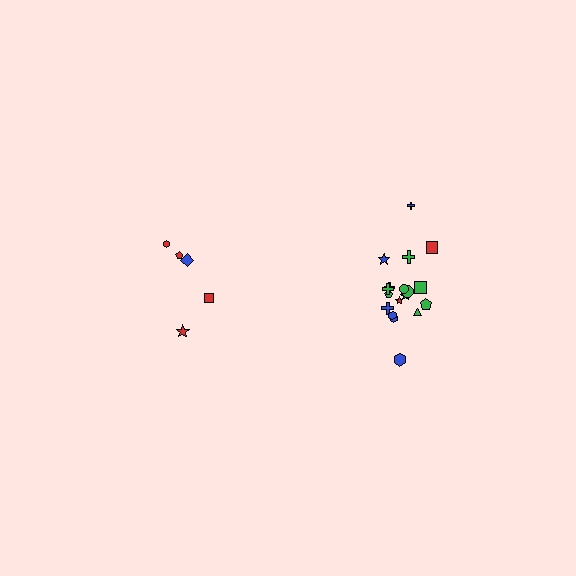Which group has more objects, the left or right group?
The right group.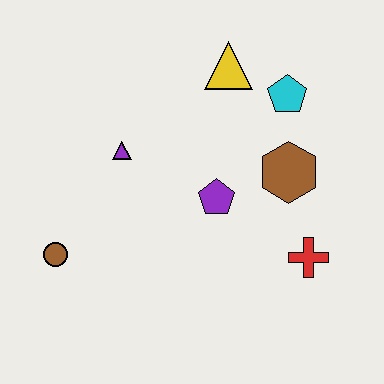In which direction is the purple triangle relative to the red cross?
The purple triangle is to the left of the red cross.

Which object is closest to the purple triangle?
The purple pentagon is closest to the purple triangle.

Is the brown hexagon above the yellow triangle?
No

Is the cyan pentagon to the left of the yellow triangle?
No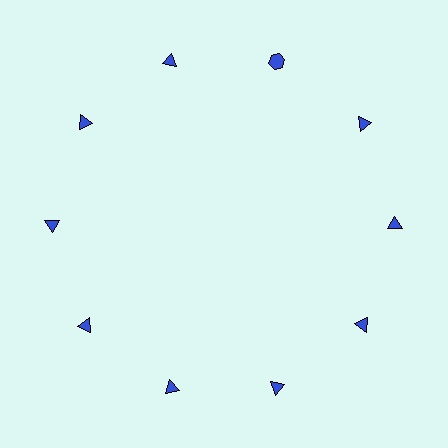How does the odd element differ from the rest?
It has a different shape: hexagon instead of triangle.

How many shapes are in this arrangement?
There are 10 shapes arranged in a ring pattern.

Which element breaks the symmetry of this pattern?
The blue hexagon at roughly the 1 o'clock position breaks the symmetry. All other shapes are blue triangles.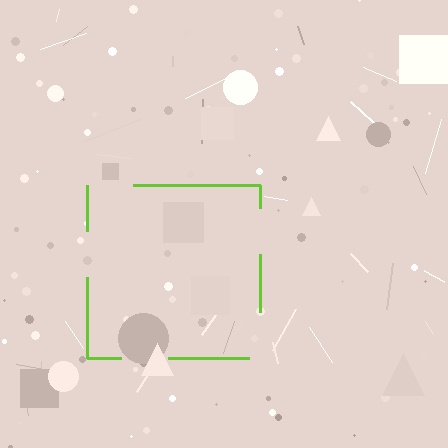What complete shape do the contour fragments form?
The contour fragments form a square.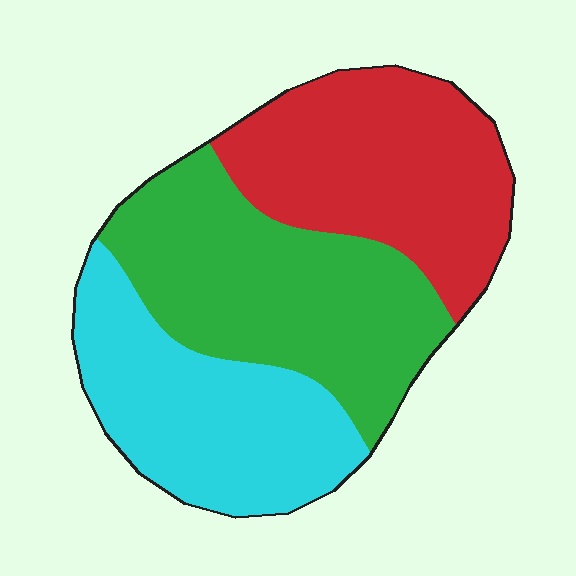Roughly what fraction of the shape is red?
Red covers about 35% of the shape.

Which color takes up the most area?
Green, at roughly 35%.